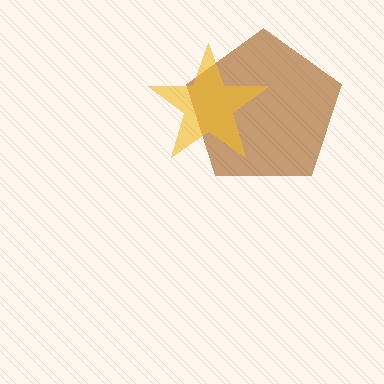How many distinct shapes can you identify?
There are 2 distinct shapes: a brown pentagon, a yellow star.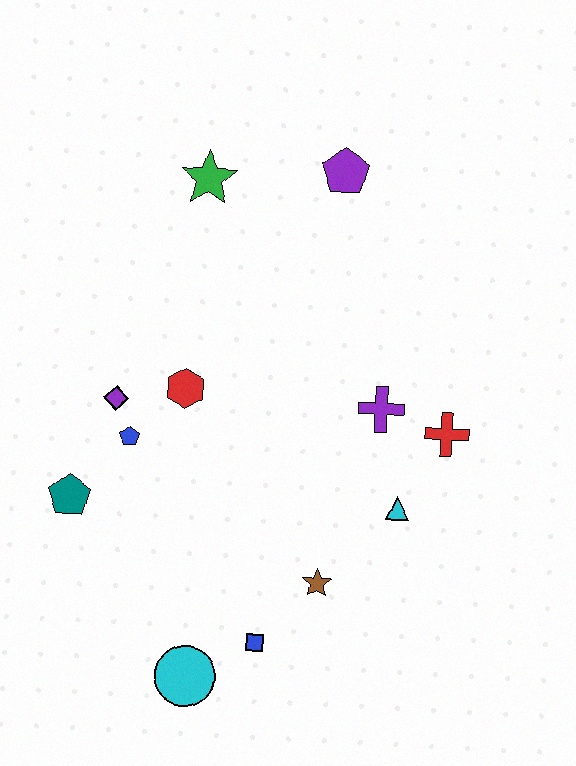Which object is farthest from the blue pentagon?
The purple pentagon is farthest from the blue pentagon.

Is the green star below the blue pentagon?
No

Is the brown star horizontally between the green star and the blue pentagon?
No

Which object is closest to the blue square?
The cyan circle is closest to the blue square.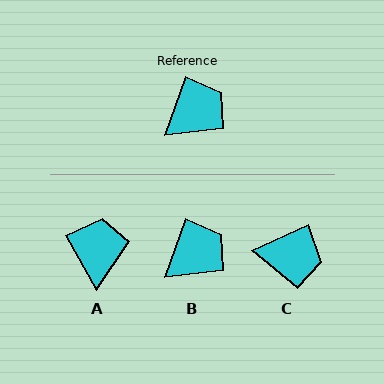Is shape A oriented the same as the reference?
No, it is off by about 48 degrees.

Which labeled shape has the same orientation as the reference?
B.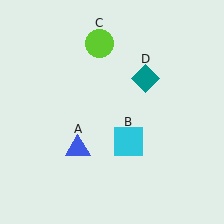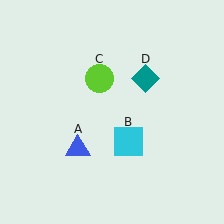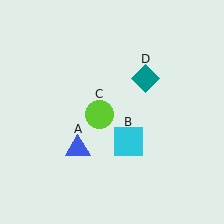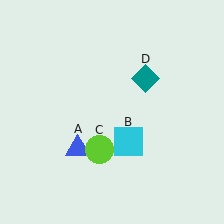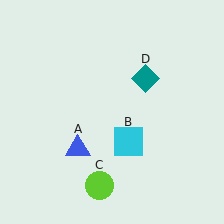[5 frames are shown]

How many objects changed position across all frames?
1 object changed position: lime circle (object C).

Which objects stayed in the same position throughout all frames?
Blue triangle (object A) and cyan square (object B) and teal diamond (object D) remained stationary.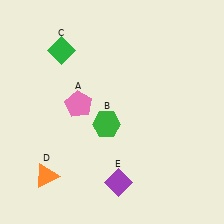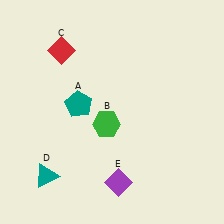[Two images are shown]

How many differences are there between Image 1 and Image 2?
There are 3 differences between the two images.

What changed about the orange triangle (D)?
In Image 1, D is orange. In Image 2, it changed to teal.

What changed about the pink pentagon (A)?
In Image 1, A is pink. In Image 2, it changed to teal.